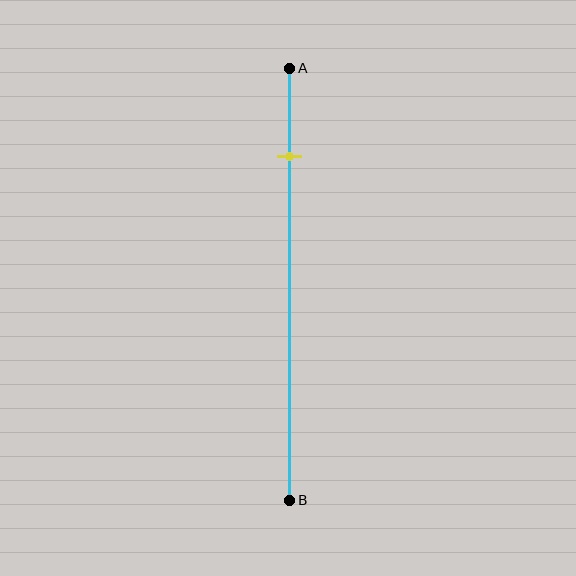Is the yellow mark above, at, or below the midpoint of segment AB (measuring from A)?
The yellow mark is above the midpoint of segment AB.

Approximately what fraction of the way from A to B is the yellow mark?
The yellow mark is approximately 20% of the way from A to B.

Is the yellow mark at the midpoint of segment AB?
No, the mark is at about 20% from A, not at the 50% midpoint.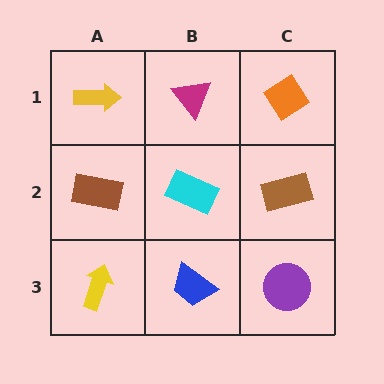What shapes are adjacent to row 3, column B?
A cyan rectangle (row 2, column B), a yellow arrow (row 3, column A), a purple circle (row 3, column C).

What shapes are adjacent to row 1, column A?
A brown rectangle (row 2, column A), a magenta triangle (row 1, column B).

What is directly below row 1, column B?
A cyan rectangle.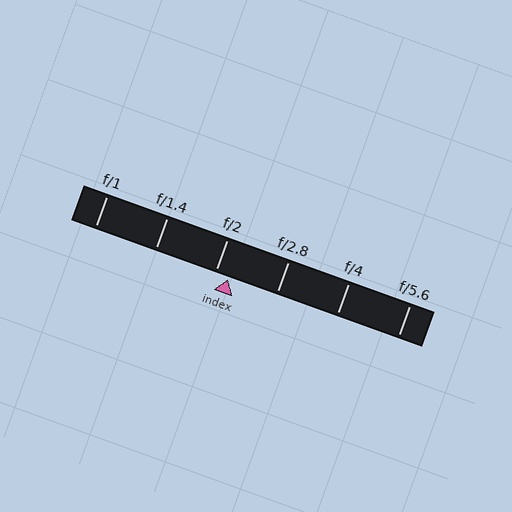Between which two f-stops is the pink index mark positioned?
The index mark is between f/2 and f/2.8.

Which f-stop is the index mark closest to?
The index mark is closest to f/2.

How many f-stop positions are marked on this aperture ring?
There are 6 f-stop positions marked.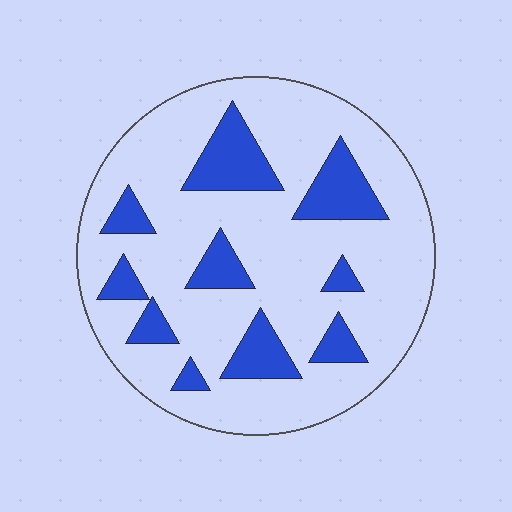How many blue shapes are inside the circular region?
10.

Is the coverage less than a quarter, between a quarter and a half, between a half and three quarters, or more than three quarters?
Less than a quarter.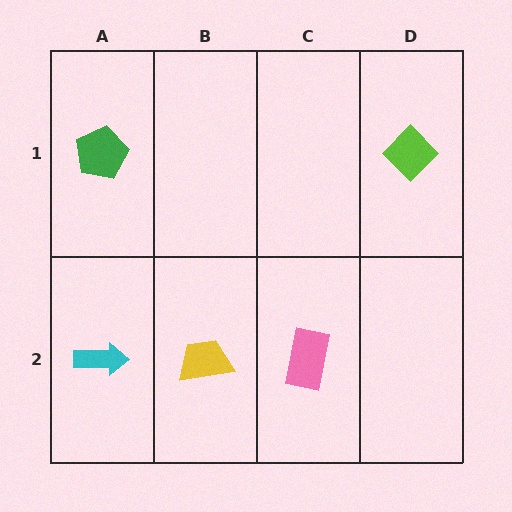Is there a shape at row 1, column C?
No, that cell is empty.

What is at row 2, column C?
A pink rectangle.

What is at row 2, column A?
A cyan arrow.